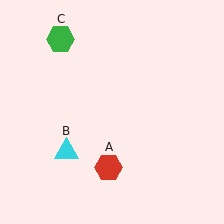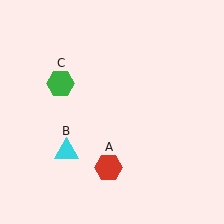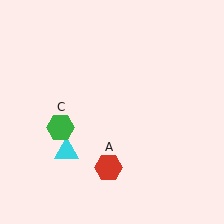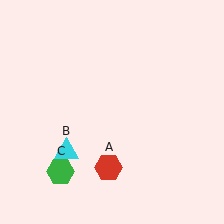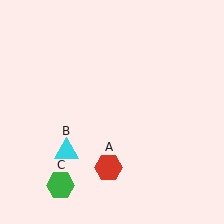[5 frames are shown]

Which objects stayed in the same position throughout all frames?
Red hexagon (object A) and cyan triangle (object B) remained stationary.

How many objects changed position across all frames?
1 object changed position: green hexagon (object C).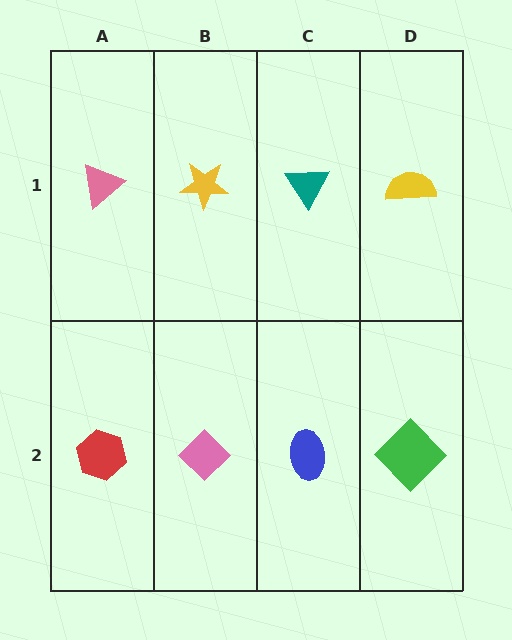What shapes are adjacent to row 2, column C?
A teal triangle (row 1, column C), a pink diamond (row 2, column B), a green diamond (row 2, column D).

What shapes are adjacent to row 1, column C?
A blue ellipse (row 2, column C), a yellow star (row 1, column B), a yellow semicircle (row 1, column D).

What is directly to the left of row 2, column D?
A blue ellipse.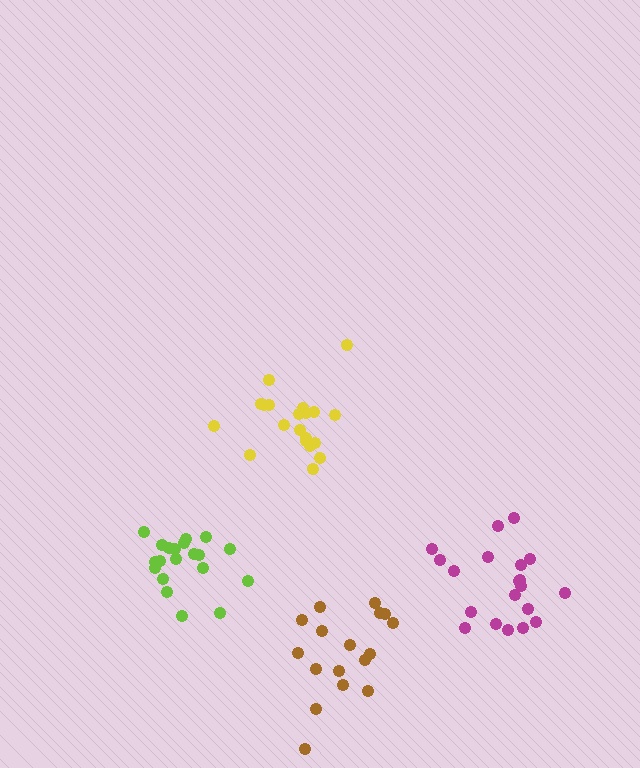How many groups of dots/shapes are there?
There are 4 groups.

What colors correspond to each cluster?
The clusters are colored: yellow, magenta, lime, brown.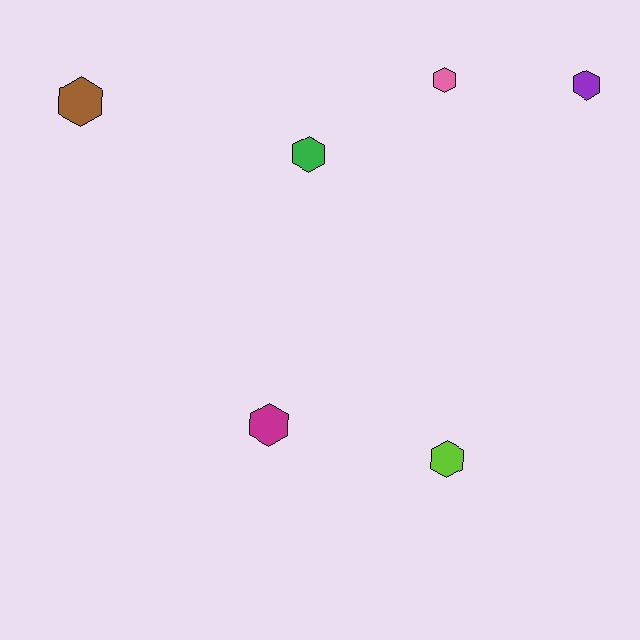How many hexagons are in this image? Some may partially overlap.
There are 6 hexagons.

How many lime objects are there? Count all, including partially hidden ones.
There is 1 lime object.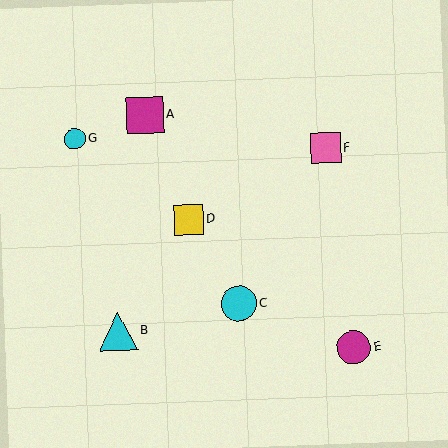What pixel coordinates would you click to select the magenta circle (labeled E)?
Click at (354, 348) to select the magenta circle E.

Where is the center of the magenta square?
The center of the magenta square is at (145, 115).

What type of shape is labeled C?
Shape C is a cyan circle.